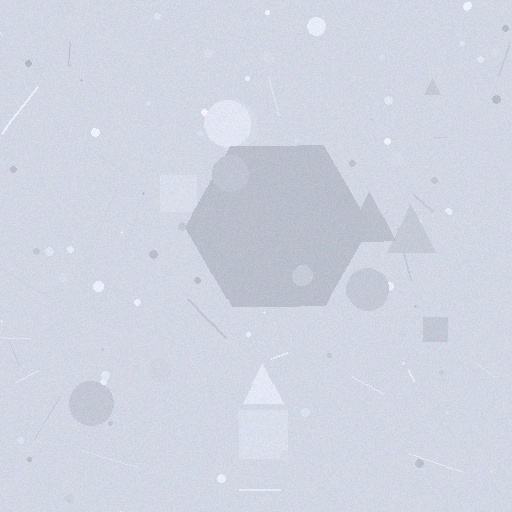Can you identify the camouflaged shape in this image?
The camouflaged shape is a hexagon.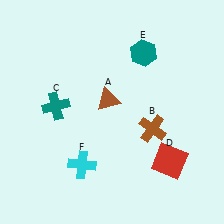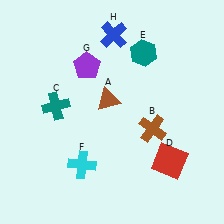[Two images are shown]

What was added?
A purple pentagon (G), a blue cross (H) were added in Image 2.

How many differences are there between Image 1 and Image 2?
There are 2 differences between the two images.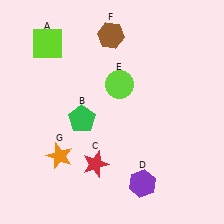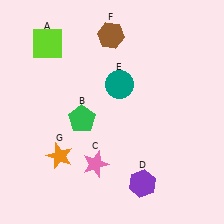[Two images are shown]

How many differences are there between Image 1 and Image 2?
There are 2 differences between the two images.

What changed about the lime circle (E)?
In Image 1, E is lime. In Image 2, it changed to teal.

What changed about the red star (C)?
In Image 1, C is red. In Image 2, it changed to pink.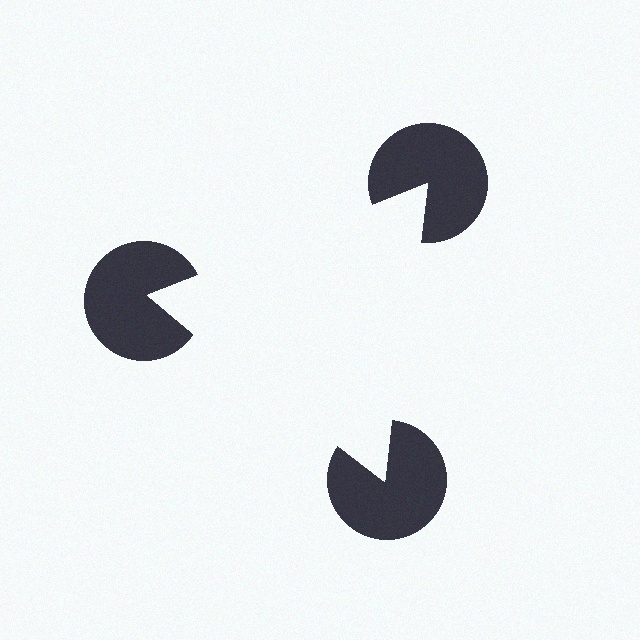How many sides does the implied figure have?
3 sides.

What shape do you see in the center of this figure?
An illusory triangle — its edges are inferred from the aligned wedge cuts in the pac-man discs, not physically drawn.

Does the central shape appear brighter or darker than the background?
It typically appears slightly brighter than the background, even though no actual brightness change is drawn.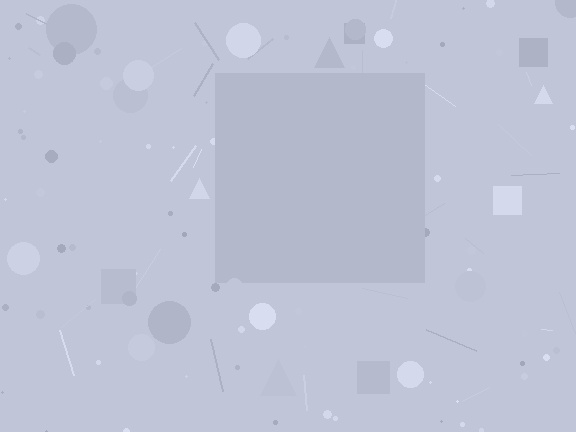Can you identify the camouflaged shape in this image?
The camouflaged shape is a square.